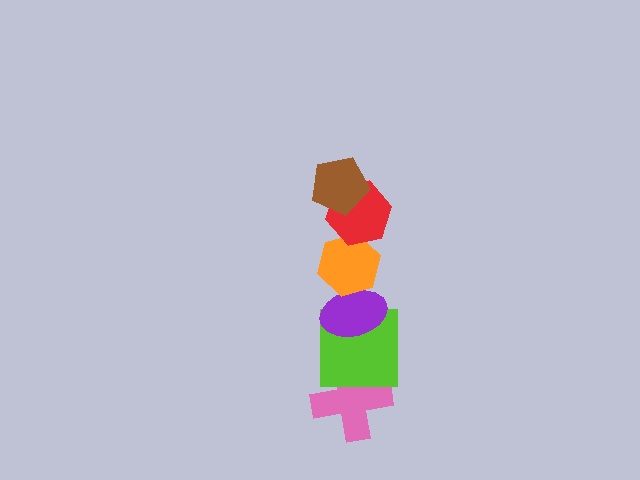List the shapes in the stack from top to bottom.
From top to bottom: the brown pentagon, the red hexagon, the orange hexagon, the purple ellipse, the lime square, the pink cross.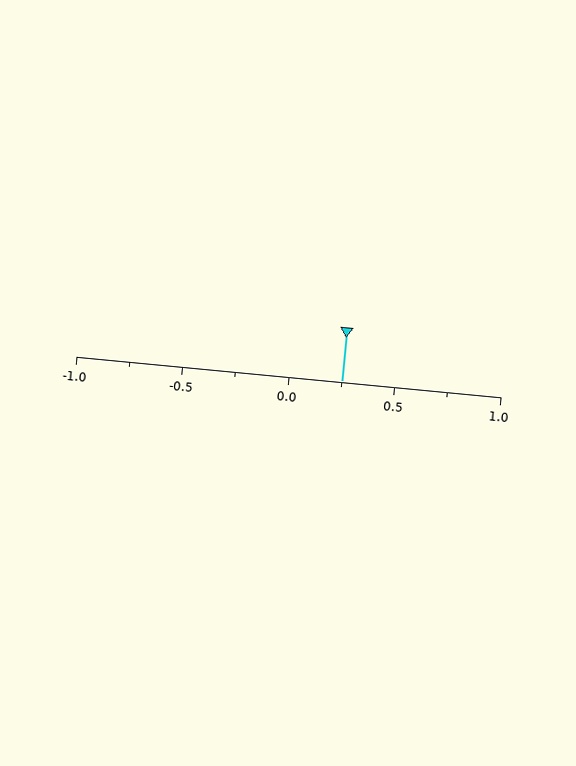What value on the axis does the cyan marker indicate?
The marker indicates approximately 0.25.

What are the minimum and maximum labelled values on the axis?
The axis runs from -1.0 to 1.0.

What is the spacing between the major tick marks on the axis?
The major ticks are spaced 0.5 apart.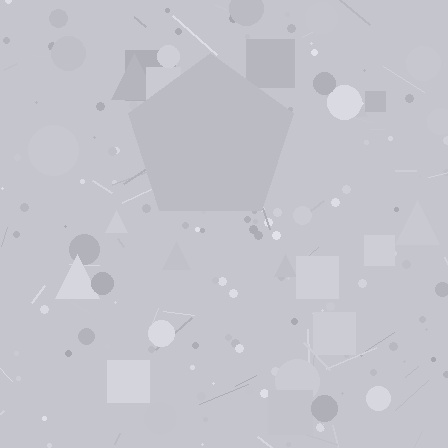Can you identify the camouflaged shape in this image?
The camouflaged shape is a pentagon.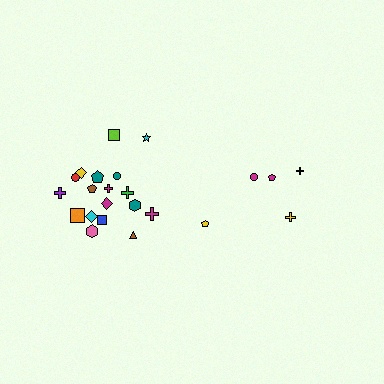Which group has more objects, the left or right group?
The left group.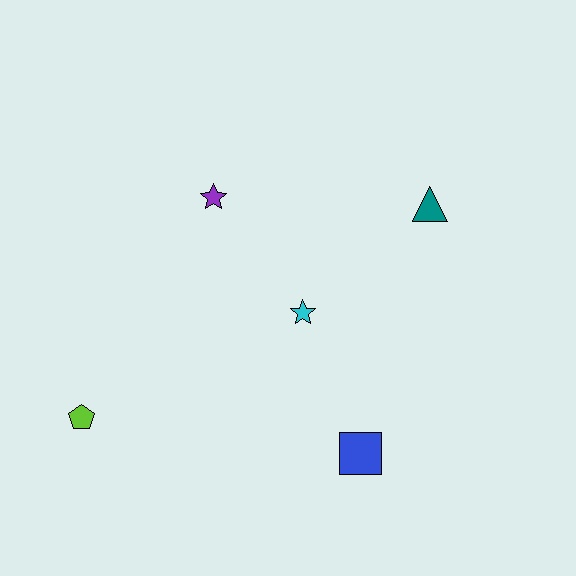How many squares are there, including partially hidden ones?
There is 1 square.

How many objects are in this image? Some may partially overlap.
There are 5 objects.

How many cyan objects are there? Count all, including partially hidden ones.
There is 1 cyan object.